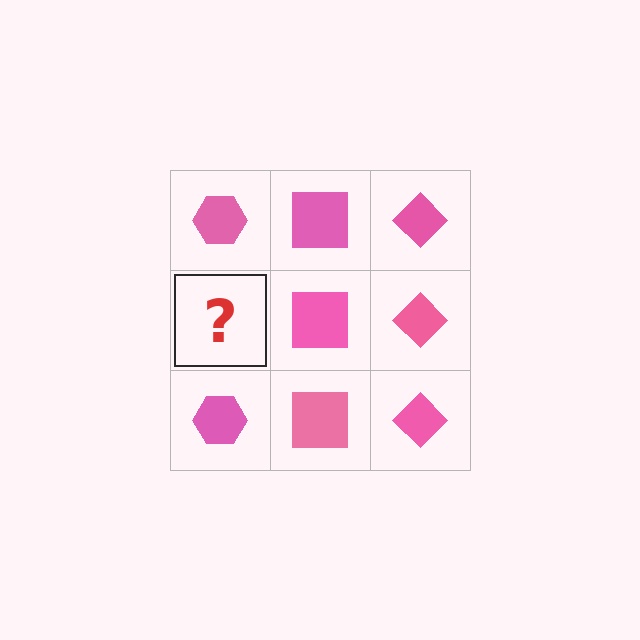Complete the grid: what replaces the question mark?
The question mark should be replaced with a pink hexagon.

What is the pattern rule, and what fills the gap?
The rule is that each column has a consistent shape. The gap should be filled with a pink hexagon.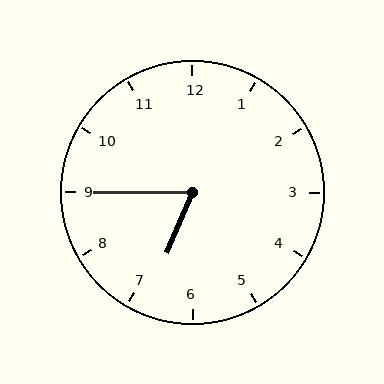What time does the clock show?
6:45.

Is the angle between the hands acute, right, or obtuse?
It is acute.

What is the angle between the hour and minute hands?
Approximately 68 degrees.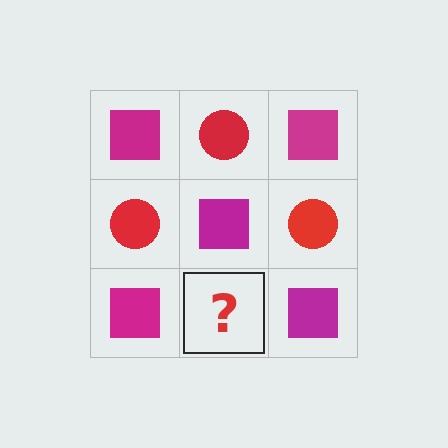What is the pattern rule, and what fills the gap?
The rule is that it alternates magenta square and red circle in a checkerboard pattern. The gap should be filled with a red circle.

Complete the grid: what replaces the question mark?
The question mark should be replaced with a red circle.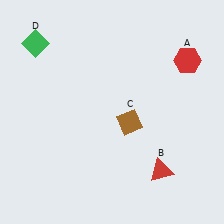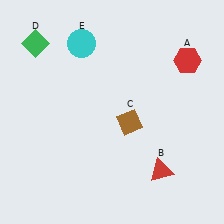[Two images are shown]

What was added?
A cyan circle (E) was added in Image 2.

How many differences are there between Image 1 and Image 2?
There is 1 difference between the two images.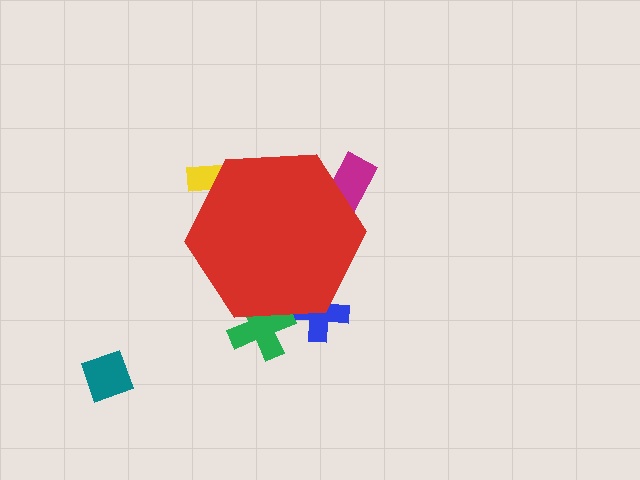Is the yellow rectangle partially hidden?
Yes, the yellow rectangle is partially hidden behind the red hexagon.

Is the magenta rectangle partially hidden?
Yes, the magenta rectangle is partially hidden behind the red hexagon.